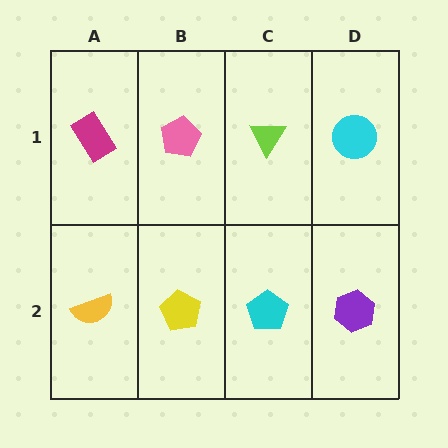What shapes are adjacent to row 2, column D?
A cyan circle (row 1, column D), a cyan pentagon (row 2, column C).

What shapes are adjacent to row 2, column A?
A magenta rectangle (row 1, column A), a yellow pentagon (row 2, column B).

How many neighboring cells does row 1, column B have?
3.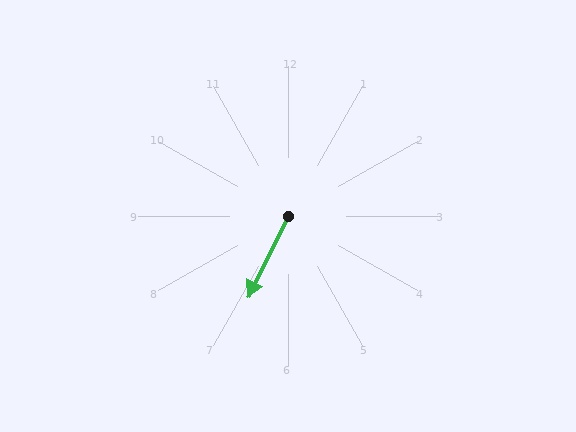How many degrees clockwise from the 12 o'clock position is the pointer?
Approximately 207 degrees.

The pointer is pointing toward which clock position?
Roughly 7 o'clock.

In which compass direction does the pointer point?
Southwest.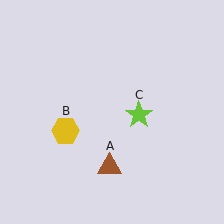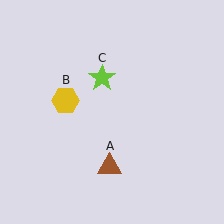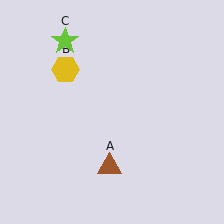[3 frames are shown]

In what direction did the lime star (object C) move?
The lime star (object C) moved up and to the left.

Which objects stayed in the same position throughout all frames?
Brown triangle (object A) remained stationary.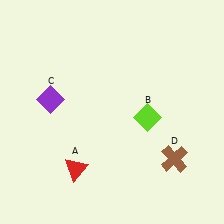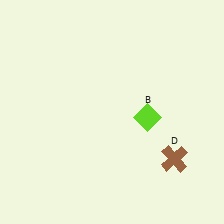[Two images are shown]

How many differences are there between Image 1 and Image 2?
There are 2 differences between the two images.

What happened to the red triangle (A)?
The red triangle (A) was removed in Image 2. It was in the bottom-left area of Image 1.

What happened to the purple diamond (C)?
The purple diamond (C) was removed in Image 2. It was in the top-left area of Image 1.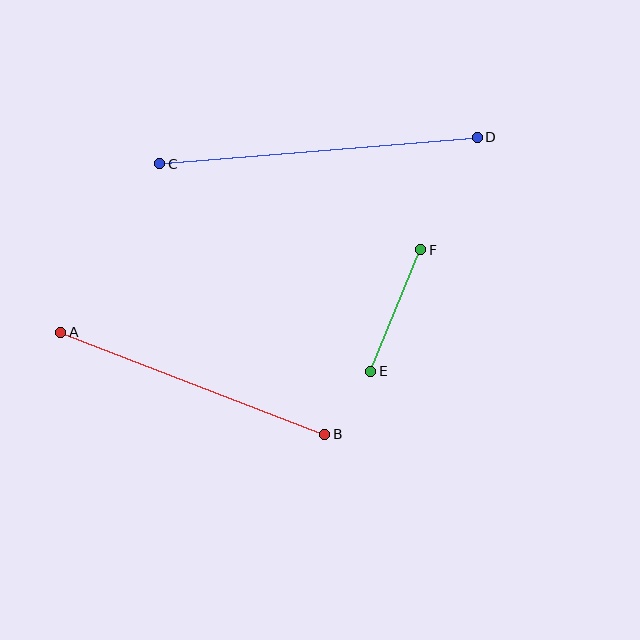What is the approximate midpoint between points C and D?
The midpoint is at approximately (318, 150) pixels.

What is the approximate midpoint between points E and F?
The midpoint is at approximately (396, 310) pixels.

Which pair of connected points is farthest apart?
Points C and D are farthest apart.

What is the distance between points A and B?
The distance is approximately 283 pixels.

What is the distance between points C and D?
The distance is approximately 319 pixels.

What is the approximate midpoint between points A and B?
The midpoint is at approximately (193, 383) pixels.